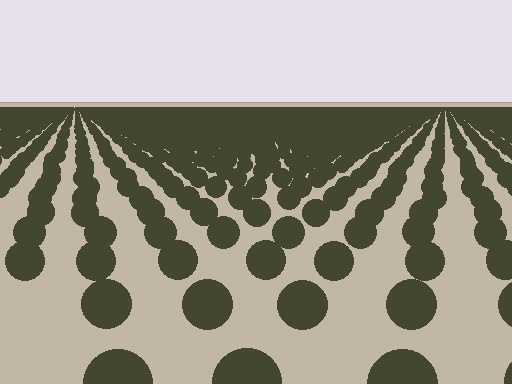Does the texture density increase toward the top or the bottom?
Density increases toward the top.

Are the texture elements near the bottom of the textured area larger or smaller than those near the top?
Larger. Near the bottom, elements are closer to the viewer and appear at a bigger on-screen size.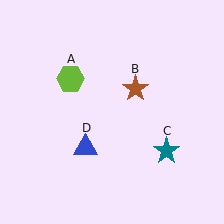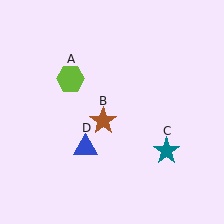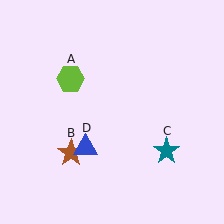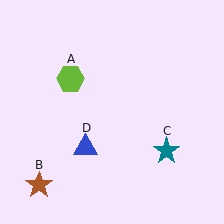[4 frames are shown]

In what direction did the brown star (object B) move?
The brown star (object B) moved down and to the left.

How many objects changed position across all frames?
1 object changed position: brown star (object B).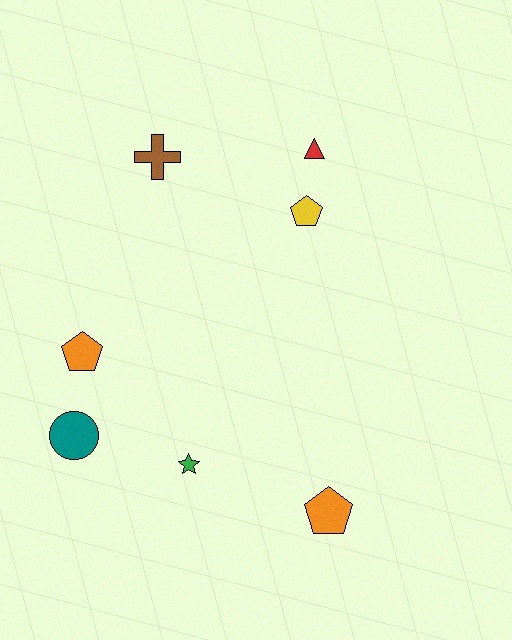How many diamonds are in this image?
There are no diamonds.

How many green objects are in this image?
There is 1 green object.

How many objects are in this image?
There are 7 objects.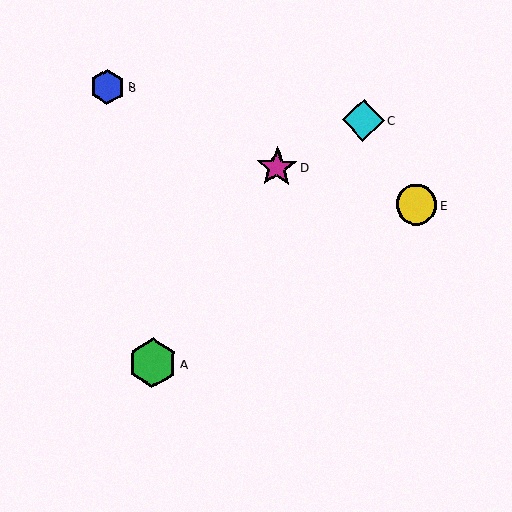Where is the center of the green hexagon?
The center of the green hexagon is at (153, 363).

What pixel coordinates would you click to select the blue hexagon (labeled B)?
Click at (107, 87) to select the blue hexagon B.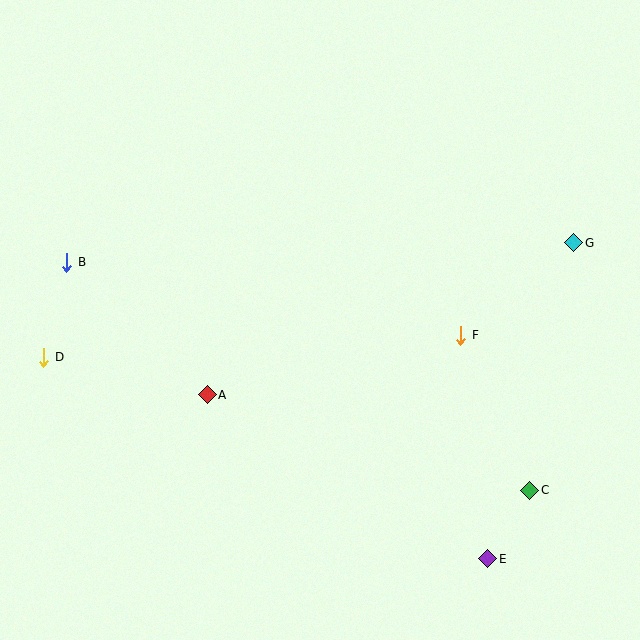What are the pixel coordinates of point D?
Point D is at (44, 357).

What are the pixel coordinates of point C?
Point C is at (530, 490).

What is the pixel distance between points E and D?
The distance between E and D is 488 pixels.